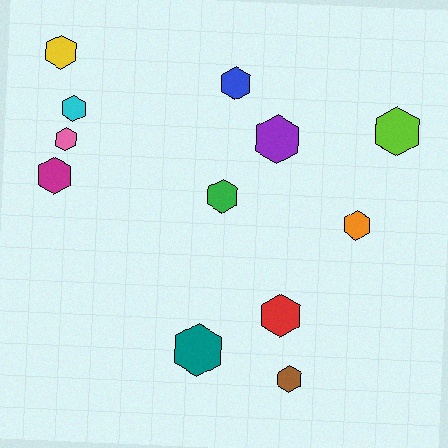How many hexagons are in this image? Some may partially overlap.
There are 12 hexagons.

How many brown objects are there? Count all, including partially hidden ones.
There is 1 brown object.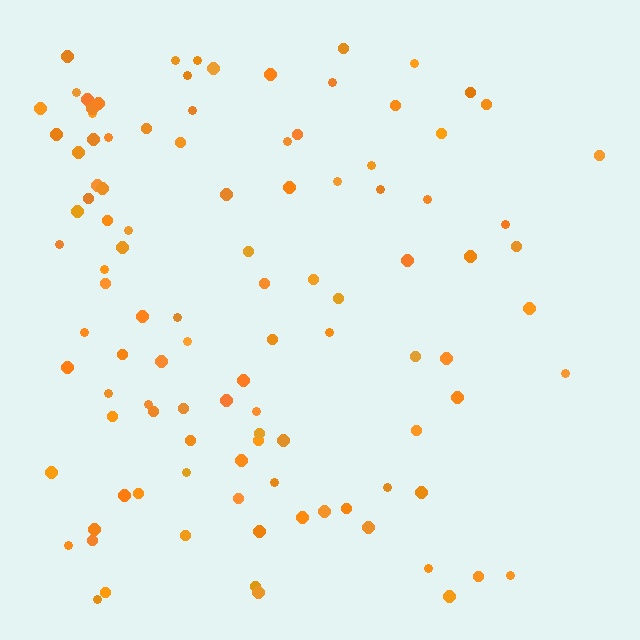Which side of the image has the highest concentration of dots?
The left.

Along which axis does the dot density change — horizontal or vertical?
Horizontal.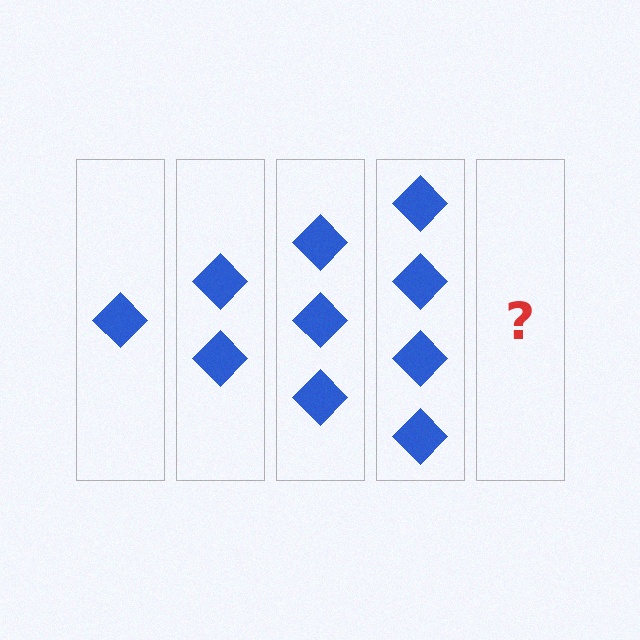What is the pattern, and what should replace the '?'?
The pattern is that each step adds one more diamond. The '?' should be 5 diamonds.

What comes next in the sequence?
The next element should be 5 diamonds.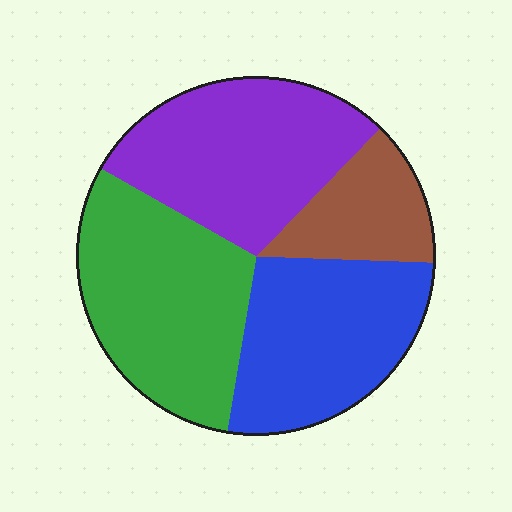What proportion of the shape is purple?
Purple covers around 30% of the shape.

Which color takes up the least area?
Brown, at roughly 15%.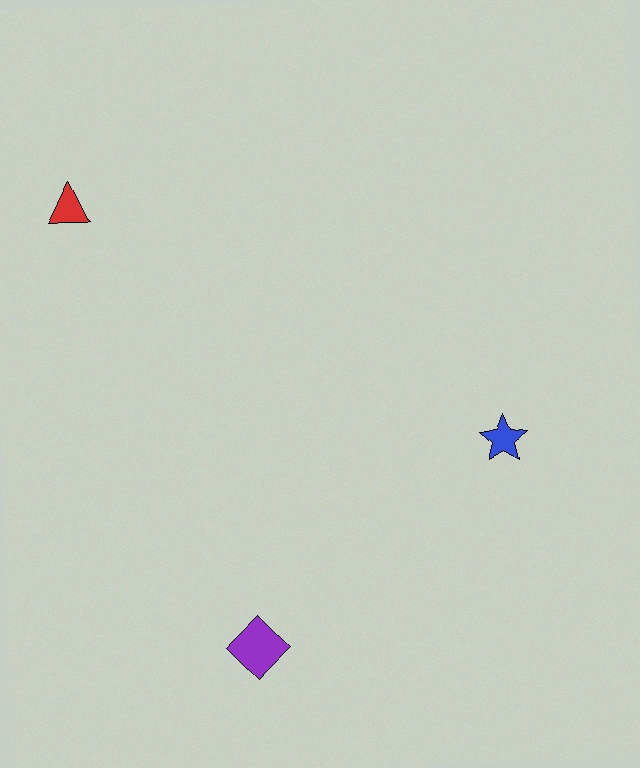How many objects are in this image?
There are 3 objects.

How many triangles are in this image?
There is 1 triangle.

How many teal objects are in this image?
There are no teal objects.